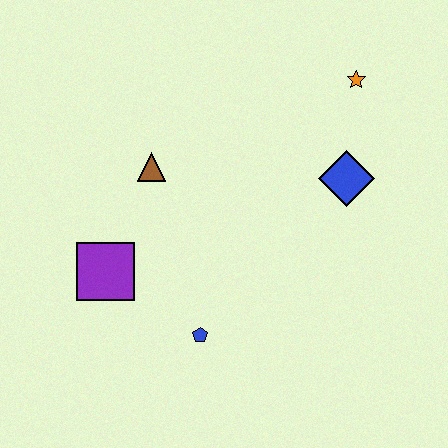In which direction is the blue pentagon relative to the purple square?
The blue pentagon is to the right of the purple square.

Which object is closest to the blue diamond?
The orange star is closest to the blue diamond.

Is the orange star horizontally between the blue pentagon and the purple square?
No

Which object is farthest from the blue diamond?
The purple square is farthest from the blue diamond.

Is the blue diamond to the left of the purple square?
No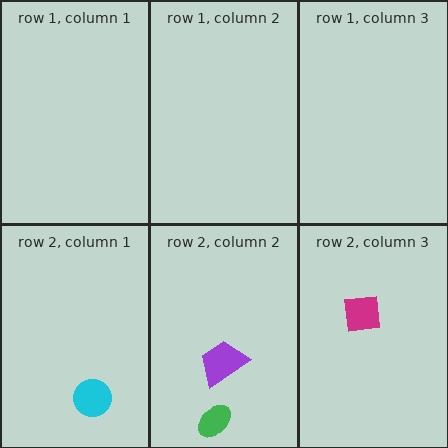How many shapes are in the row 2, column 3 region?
1.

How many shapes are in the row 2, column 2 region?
2.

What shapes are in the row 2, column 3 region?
The magenta square.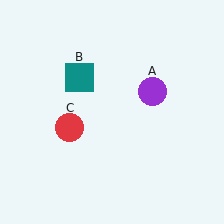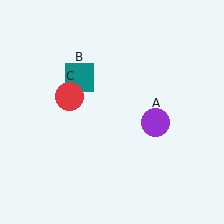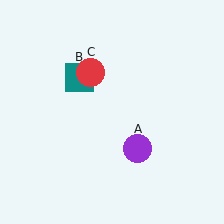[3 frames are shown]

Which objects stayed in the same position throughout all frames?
Teal square (object B) remained stationary.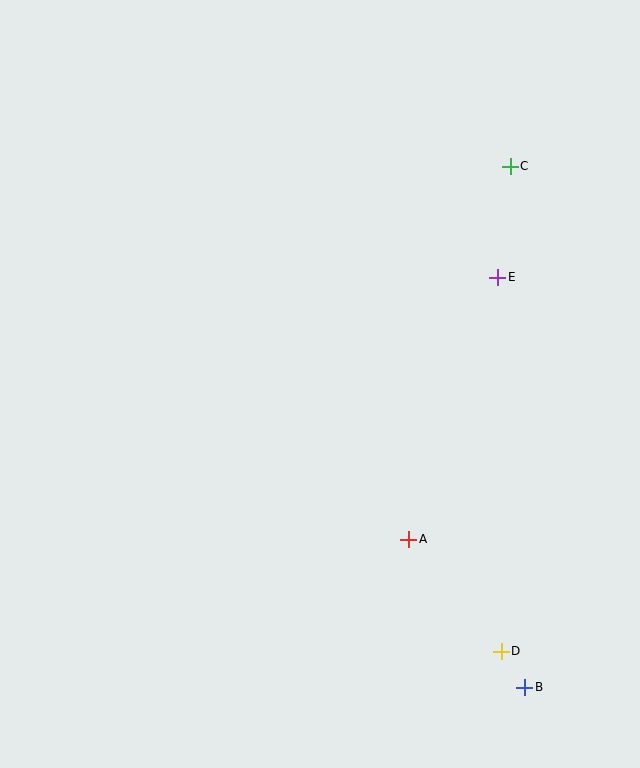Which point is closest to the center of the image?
Point A at (409, 539) is closest to the center.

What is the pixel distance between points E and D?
The distance between E and D is 374 pixels.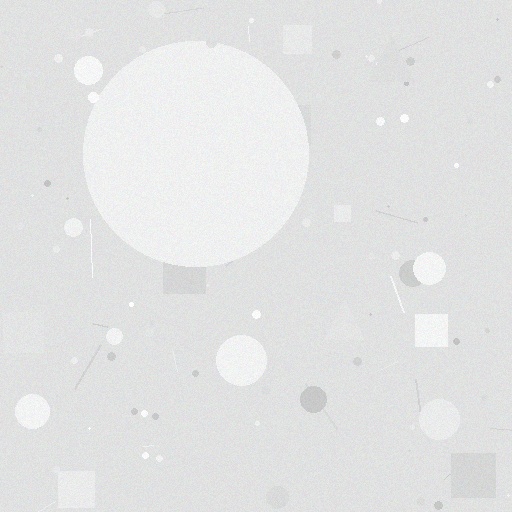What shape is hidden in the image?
A circle is hidden in the image.